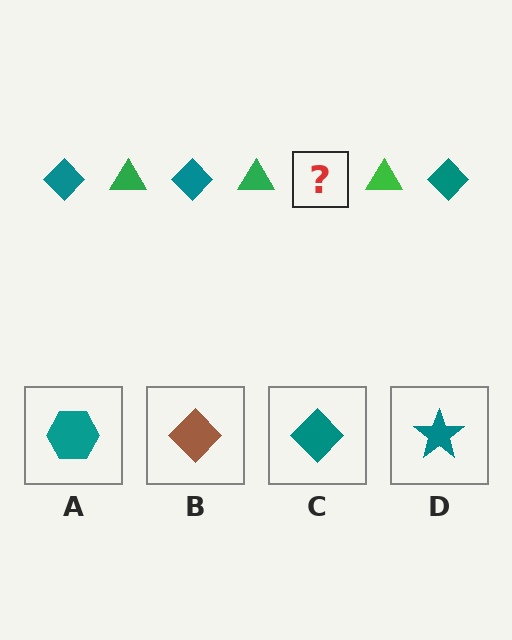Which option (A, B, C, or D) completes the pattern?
C.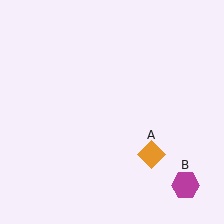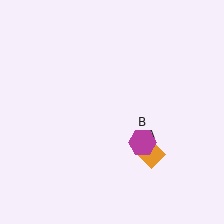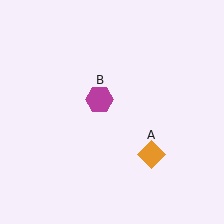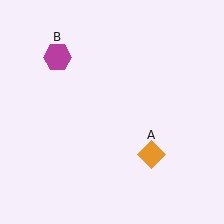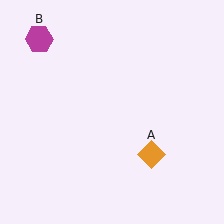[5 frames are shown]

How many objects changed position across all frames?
1 object changed position: magenta hexagon (object B).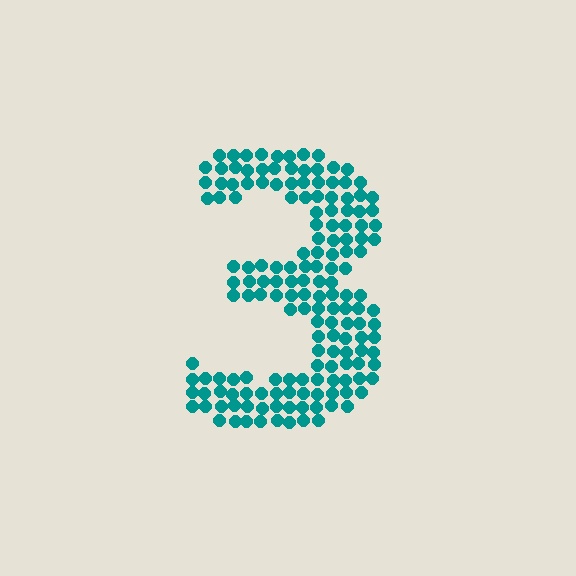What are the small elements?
The small elements are circles.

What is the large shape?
The large shape is the digit 3.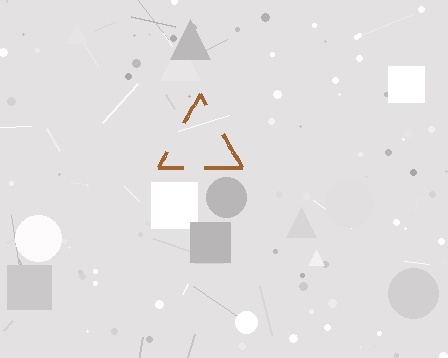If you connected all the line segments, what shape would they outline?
They would outline a triangle.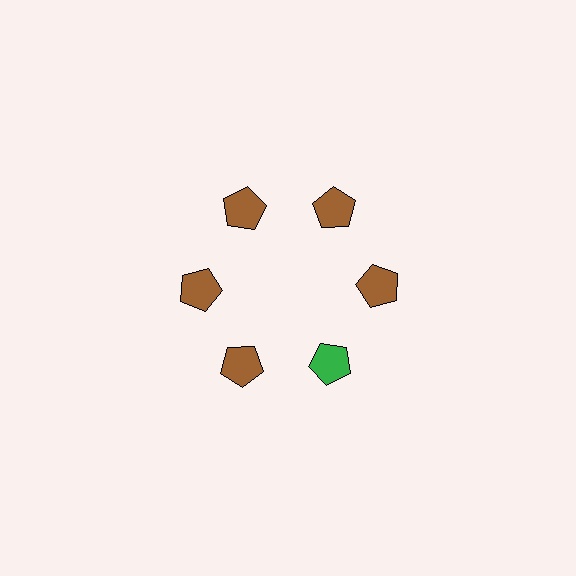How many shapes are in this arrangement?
There are 6 shapes arranged in a ring pattern.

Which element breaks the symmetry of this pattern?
The green pentagon at roughly the 5 o'clock position breaks the symmetry. All other shapes are brown pentagons.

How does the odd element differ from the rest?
It has a different color: green instead of brown.